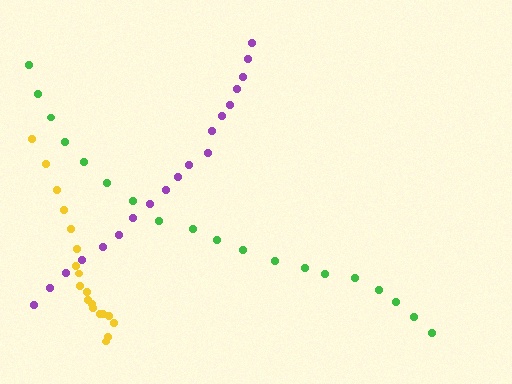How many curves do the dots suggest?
There are 3 distinct paths.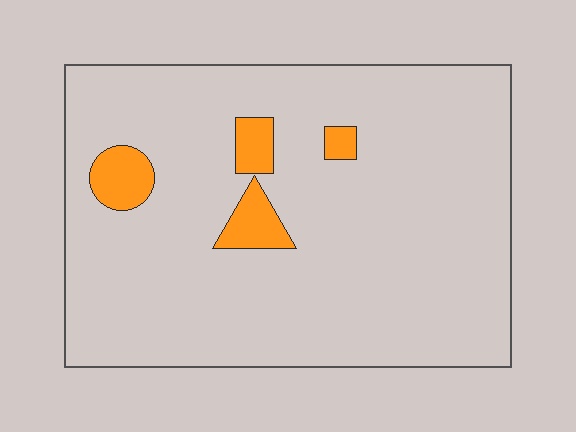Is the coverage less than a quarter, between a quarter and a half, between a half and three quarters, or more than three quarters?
Less than a quarter.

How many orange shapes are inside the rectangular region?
4.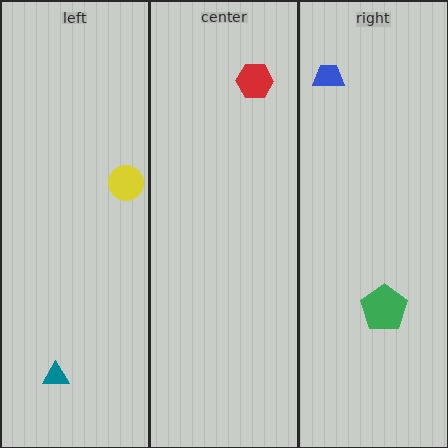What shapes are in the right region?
The blue trapezoid, the green pentagon.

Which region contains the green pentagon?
The right region.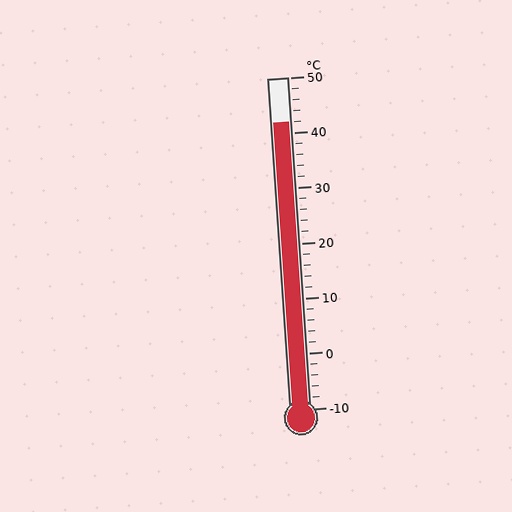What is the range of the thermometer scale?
The thermometer scale ranges from -10°C to 50°C.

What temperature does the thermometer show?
The thermometer shows approximately 42°C.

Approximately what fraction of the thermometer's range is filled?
The thermometer is filled to approximately 85% of its range.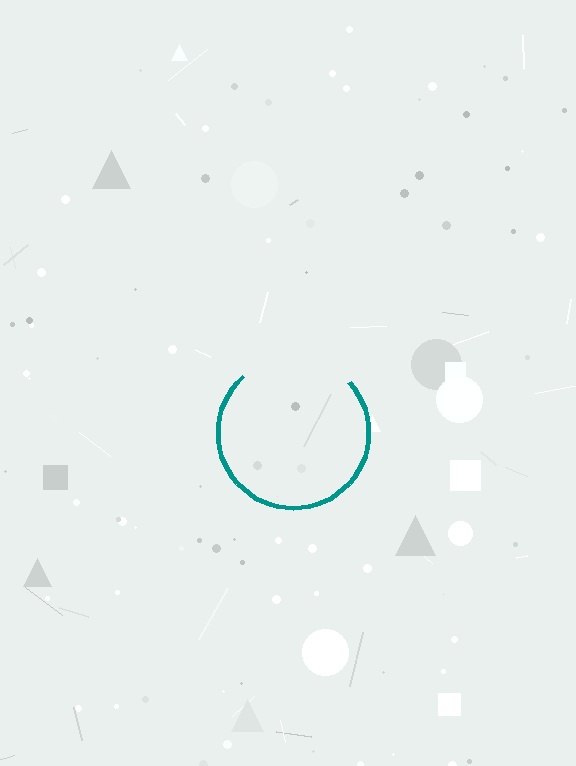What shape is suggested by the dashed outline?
The dashed outline suggests a circle.